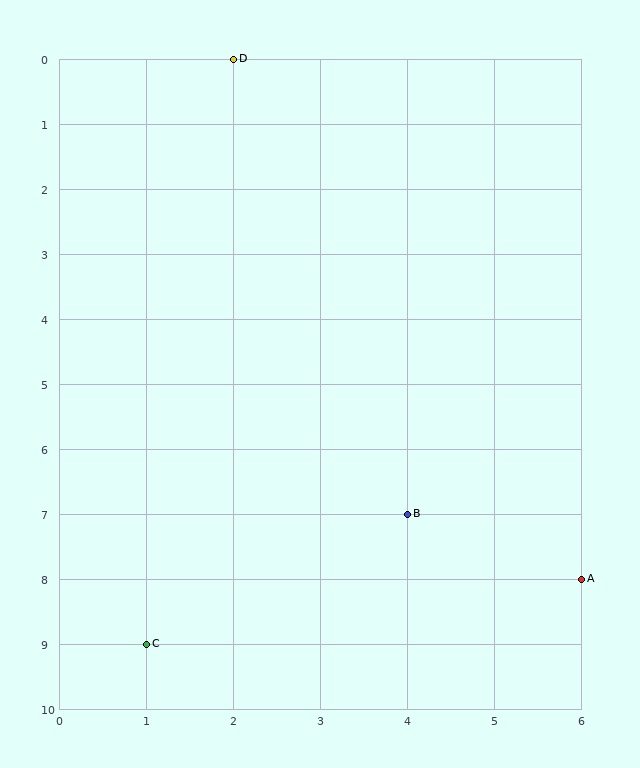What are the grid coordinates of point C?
Point C is at grid coordinates (1, 9).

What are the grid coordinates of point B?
Point B is at grid coordinates (4, 7).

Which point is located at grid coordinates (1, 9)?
Point C is at (1, 9).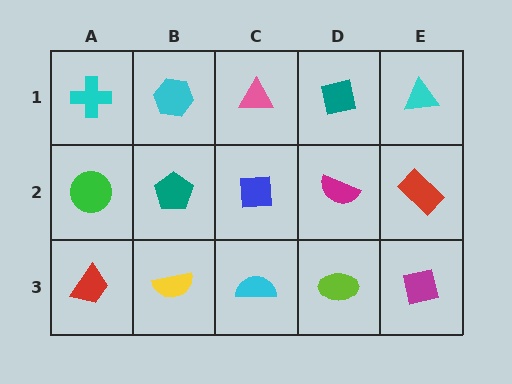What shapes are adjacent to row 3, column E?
A red rectangle (row 2, column E), a lime ellipse (row 3, column D).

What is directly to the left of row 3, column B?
A red trapezoid.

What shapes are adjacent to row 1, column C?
A blue square (row 2, column C), a cyan hexagon (row 1, column B), a teal square (row 1, column D).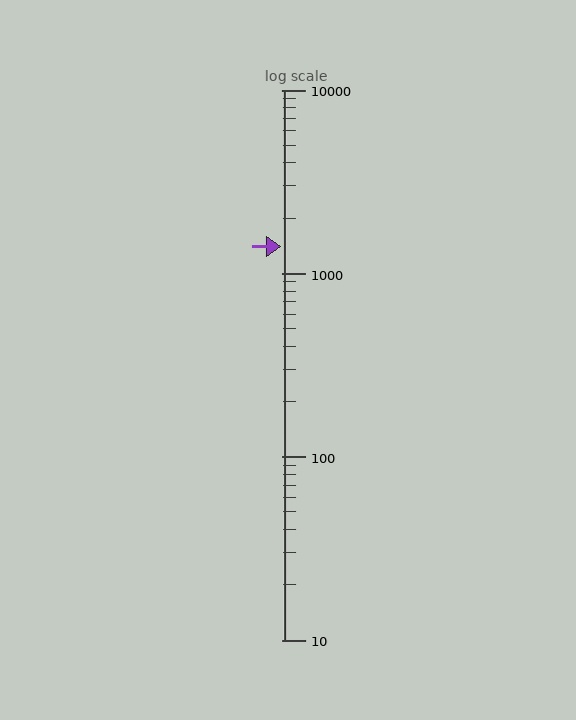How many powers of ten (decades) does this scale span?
The scale spans 3 decades, from 10 to 10000.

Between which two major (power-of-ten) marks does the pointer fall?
The pointer is between 1000 and 10000.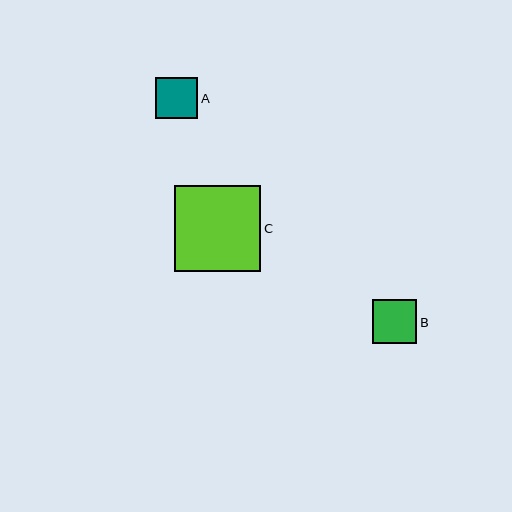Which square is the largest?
Square C is the largest with a size of approximately 86 pixels.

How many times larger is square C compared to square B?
Square C is approximately 1.9 times the size of square B.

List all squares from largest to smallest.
From largest to smallest: C, B, A.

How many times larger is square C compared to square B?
Square C is approximately 1.9 times the size of square B.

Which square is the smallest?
Square A is the smallest with a size of approximately 42 pixels.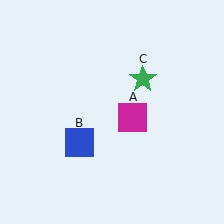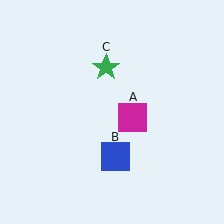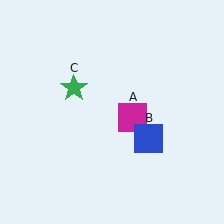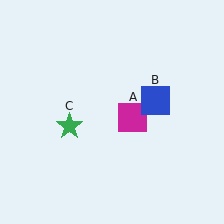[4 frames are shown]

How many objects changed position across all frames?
2 objects changed position: blue square (object B), green star (object C).